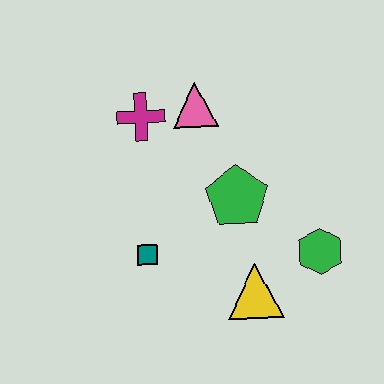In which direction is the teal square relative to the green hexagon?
The teal square is to the left of the green hexagon.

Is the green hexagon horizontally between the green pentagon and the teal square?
No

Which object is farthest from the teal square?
The green hexagon is farthest from the teal square.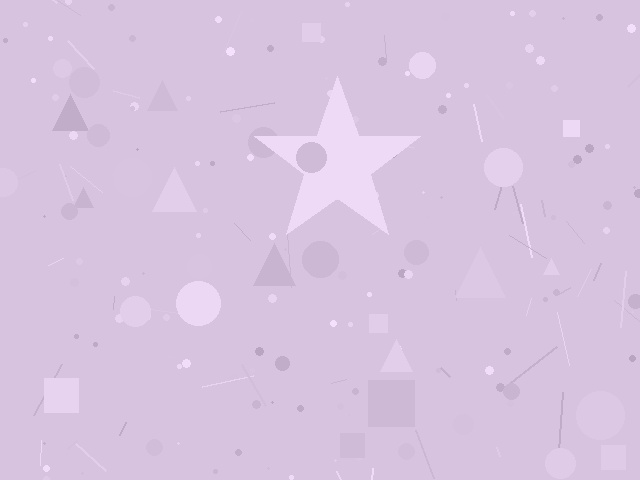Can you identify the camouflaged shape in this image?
The camouflaged shape is a star.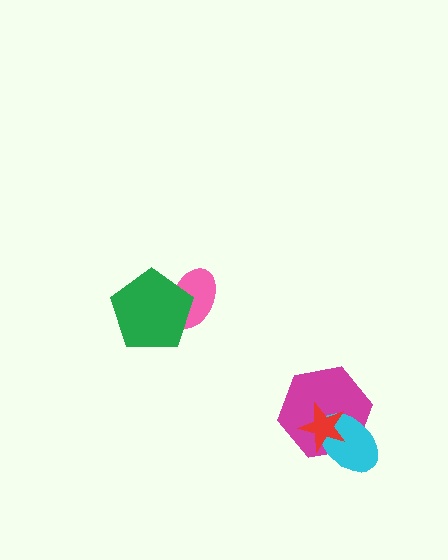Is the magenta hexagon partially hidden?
Yes, it is partially covered by another shape.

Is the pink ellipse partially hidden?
Yes, it is partially covered by another shape.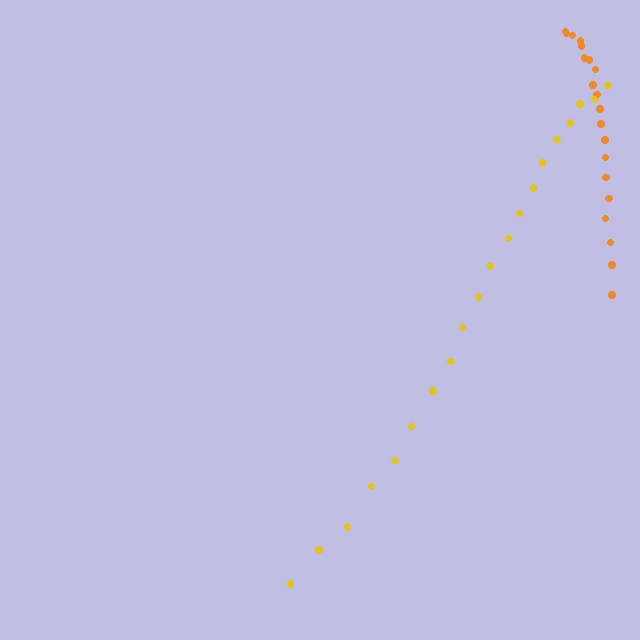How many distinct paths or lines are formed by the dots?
There are 2 distinct paths.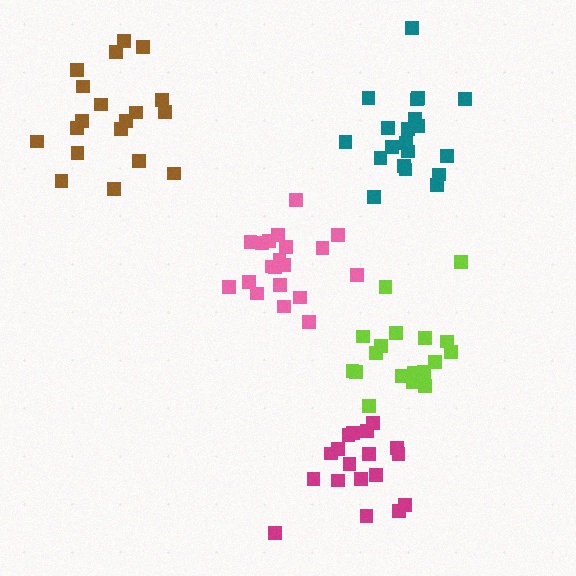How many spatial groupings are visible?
There are 5 spatial groupings.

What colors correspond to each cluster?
The clusters are colored: lime, pink, brown, magenta, teal.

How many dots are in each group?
Group 1: 18 dots, Group 2: 20 dots, Group 3: 19 dots, Group 4: 18 dots, Group 5: 20 dots (95 total).